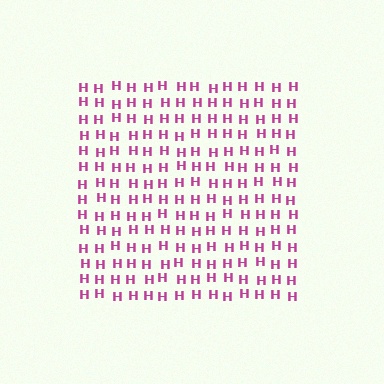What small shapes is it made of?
It is made of small letter H's.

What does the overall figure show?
The overall figure shows a square.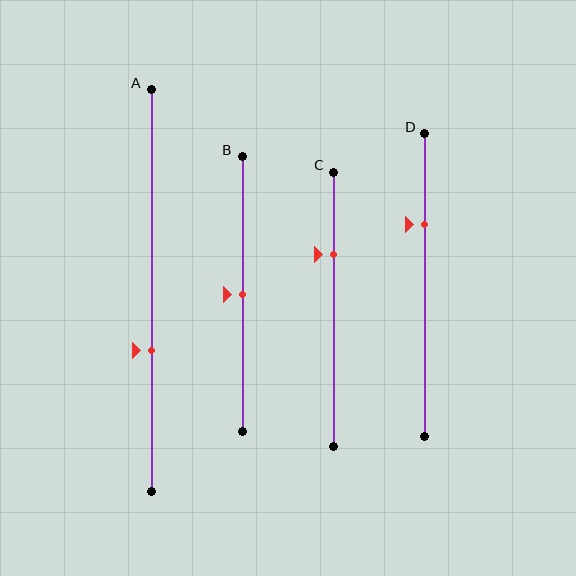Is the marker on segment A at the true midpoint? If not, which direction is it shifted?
No, the marker on segment A is shifted downward by about 15% of the segment length.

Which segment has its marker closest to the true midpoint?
Segment B has its marker closest to the true midpoint.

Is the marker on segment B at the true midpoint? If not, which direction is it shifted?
Yes, the marker on segment B is at the true midpoint.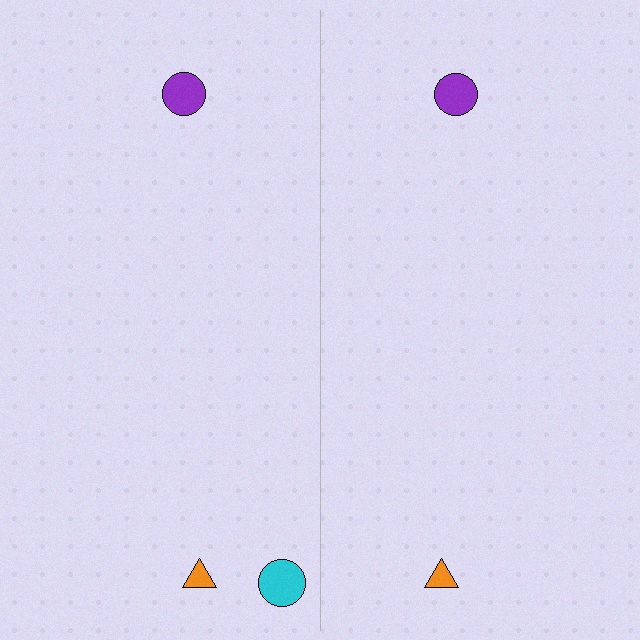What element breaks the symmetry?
A cyan circle is missing from the right side.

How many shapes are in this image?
There are 5 shapes in this image.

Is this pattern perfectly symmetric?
No, the pattern is not perfectly symmetric. A cyan circle is missing from the right side.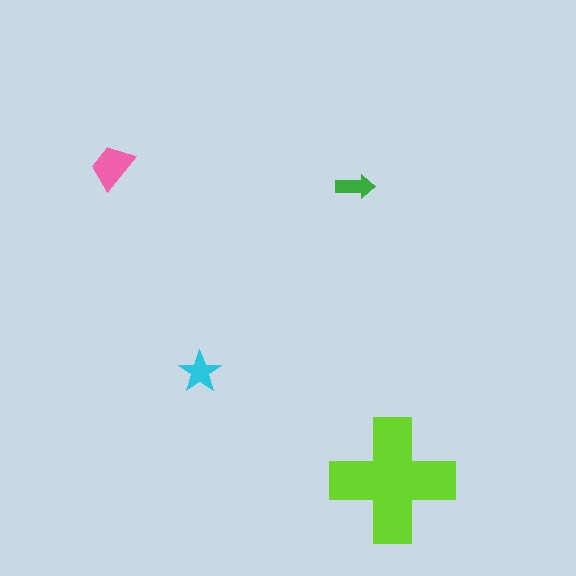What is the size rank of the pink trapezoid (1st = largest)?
2nd.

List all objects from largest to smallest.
The lime cross, the pink trapezoid, the cyan star, the green arrow.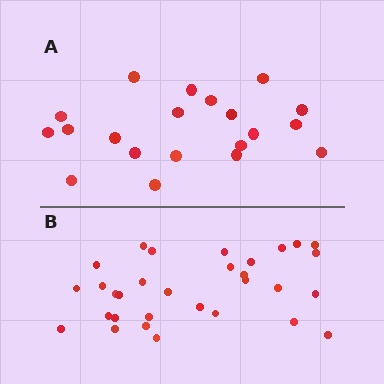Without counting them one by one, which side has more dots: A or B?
Region B (the bottom region) has more dots.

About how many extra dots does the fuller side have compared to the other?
Region B has roughly 12 or so more dots than region A.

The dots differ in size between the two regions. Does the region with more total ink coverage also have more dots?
No. Region A has more total ink coverage because its dots are larger, but region B actually contains more individual dots. Total area can be misleading — the number of items is what matters here.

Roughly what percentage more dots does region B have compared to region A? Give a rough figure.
About 55% more.